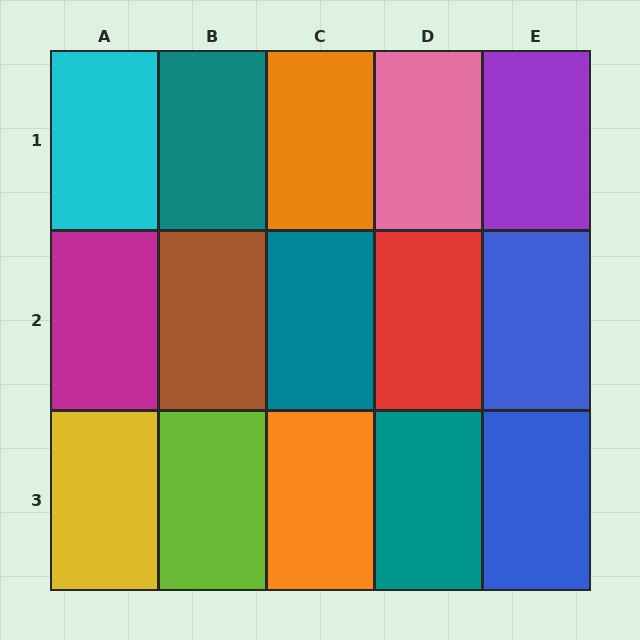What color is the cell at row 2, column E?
Blue.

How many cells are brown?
1 cell is brown.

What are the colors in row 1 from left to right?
Cyan, teal, orange, pink, purple.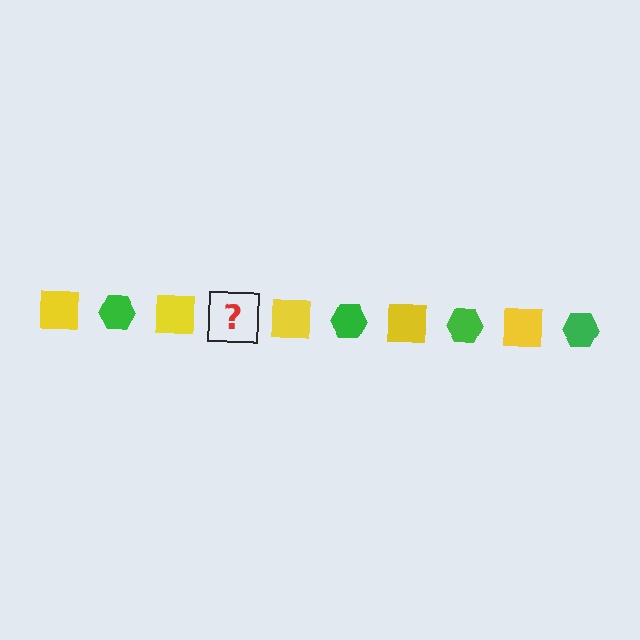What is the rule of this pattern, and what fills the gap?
The rule is that the pattern alternates between yellow square and green hexagon. The gap should be filled with a green hexagon.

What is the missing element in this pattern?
The missing element is a green hexagon.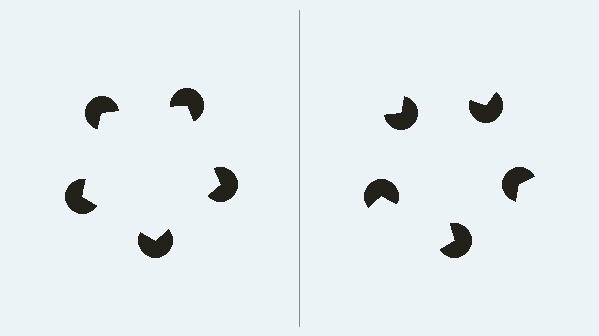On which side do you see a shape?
An illusory pentagon appears on the left side. On the right side the wedge cuts are rotated, so no coherent shape forms.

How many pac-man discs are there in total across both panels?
10 — 5 on each side.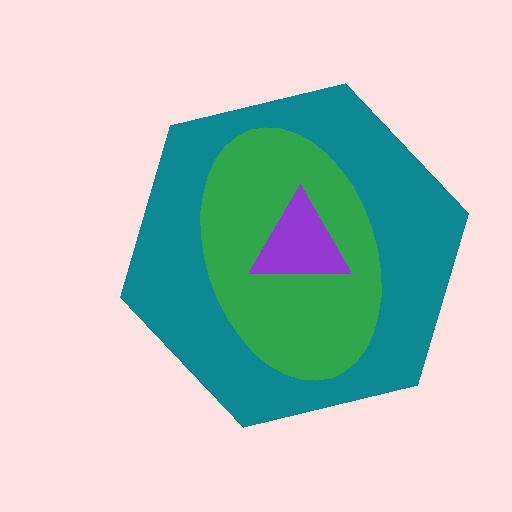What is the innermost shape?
The purple triangle.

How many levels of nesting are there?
3.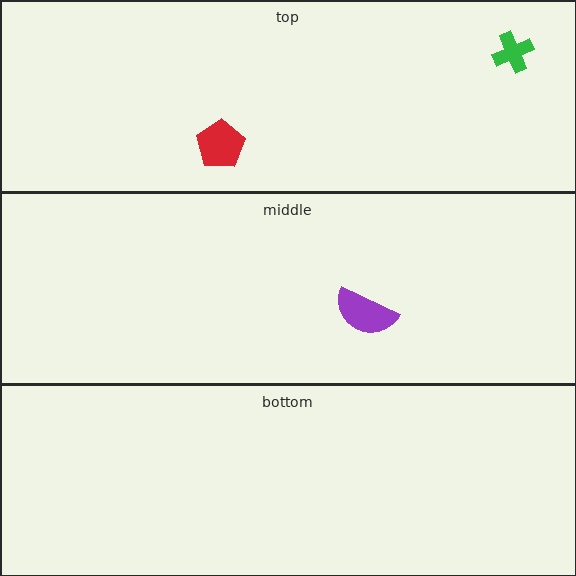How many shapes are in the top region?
2.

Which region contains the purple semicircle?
The middle region.